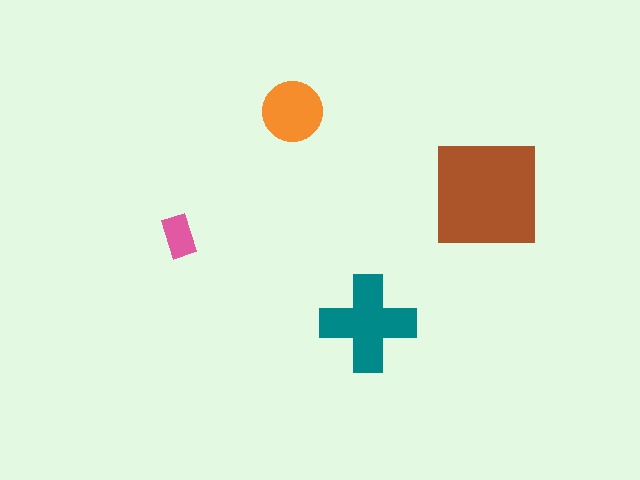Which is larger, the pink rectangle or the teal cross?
The teal cross.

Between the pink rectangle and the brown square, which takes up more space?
The brown square.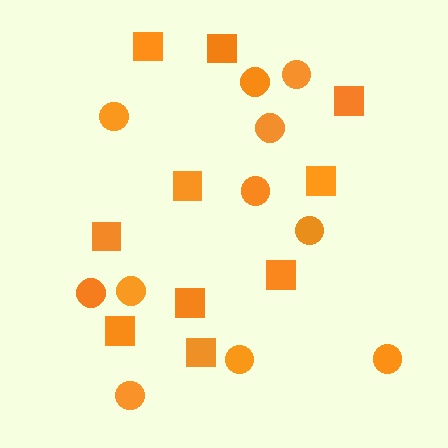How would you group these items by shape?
There are 2 groups: one group of squares (10) and one group of circles (11).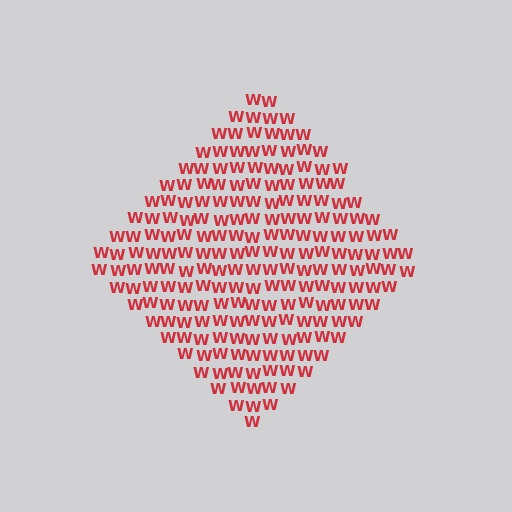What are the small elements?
The small elements are letter W's.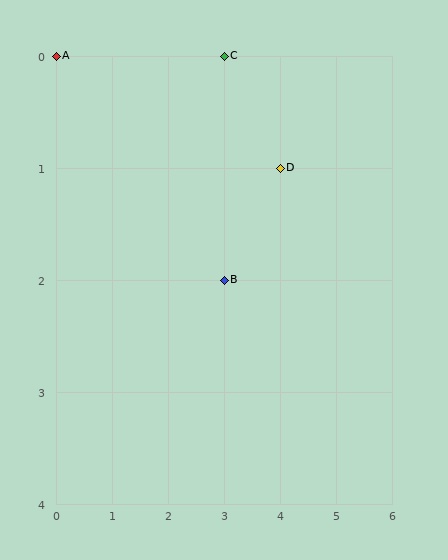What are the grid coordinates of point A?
Point A is at grid coordinates (0, 0).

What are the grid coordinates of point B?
Point B is at grid coordinates (3, 2).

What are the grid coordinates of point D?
Point D is at grid coordinates (4, 1).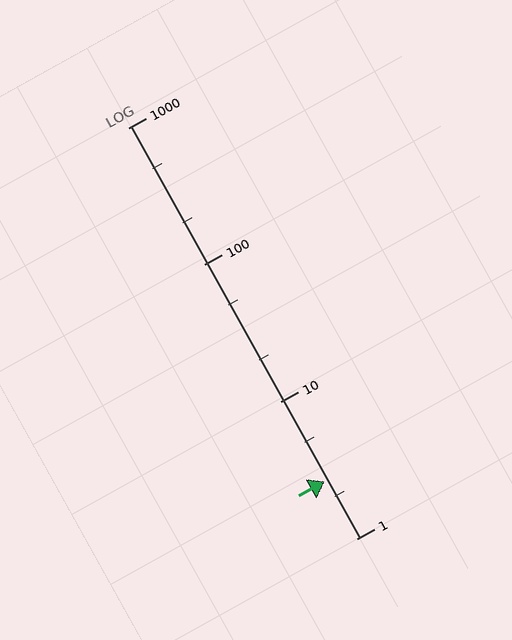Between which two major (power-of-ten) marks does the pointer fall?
The pointer is between 1 and 10.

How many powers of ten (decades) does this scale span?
The scale spans 3 decades, from 1 to 1000.